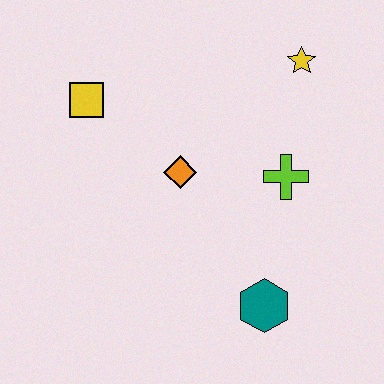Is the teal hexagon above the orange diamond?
No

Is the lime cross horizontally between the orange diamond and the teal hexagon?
No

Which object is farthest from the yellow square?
The teal hexagon is farthest from the yellow square.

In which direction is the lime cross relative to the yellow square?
The lime cross is to the right of the yellow square.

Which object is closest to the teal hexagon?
The lime cross is closest to the teal hexagon.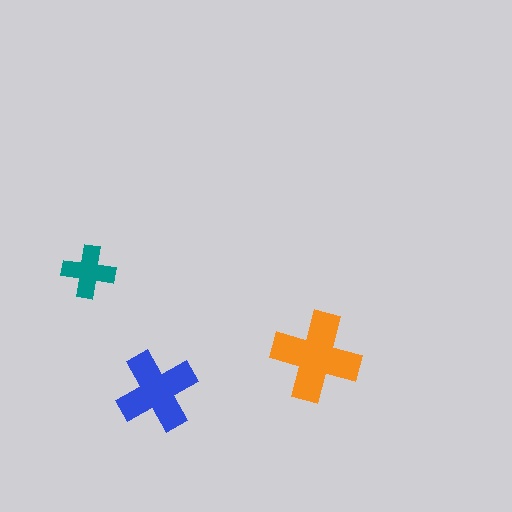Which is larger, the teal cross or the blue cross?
The blue one.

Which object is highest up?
The teal cross is topmost.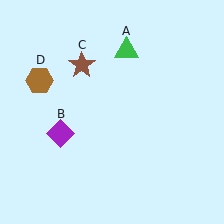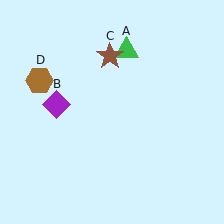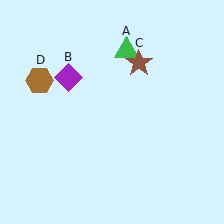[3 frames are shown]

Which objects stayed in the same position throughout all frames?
Green triangle (object A) and brown hexagon (object D) remained stationary.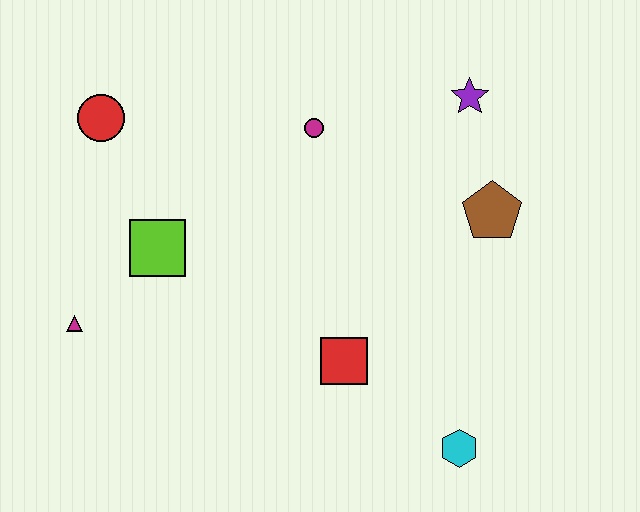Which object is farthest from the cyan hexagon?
The red circle is farthest from the cyan hexagon.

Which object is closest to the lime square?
The magenta triangle is closest to the lime square.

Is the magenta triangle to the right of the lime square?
No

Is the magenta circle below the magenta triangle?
No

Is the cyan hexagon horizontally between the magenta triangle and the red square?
No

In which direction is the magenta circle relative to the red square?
The magenta circle is above the red square.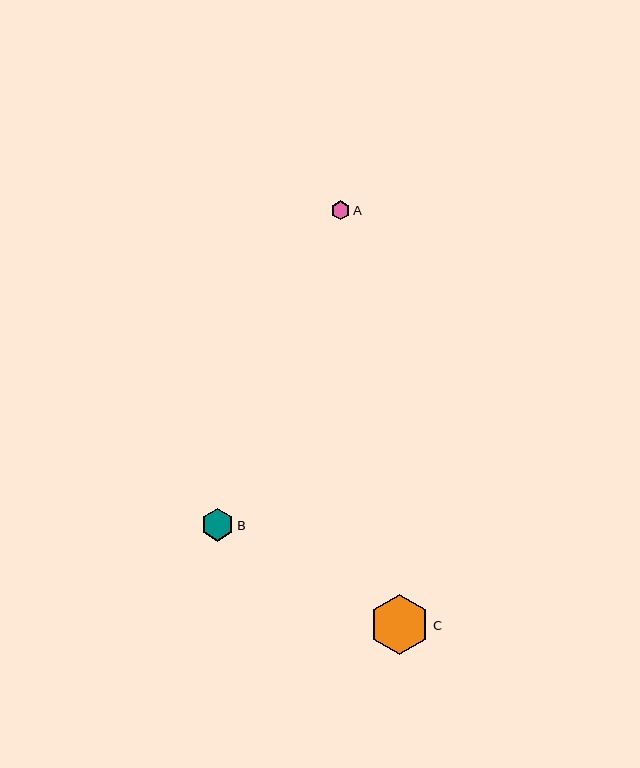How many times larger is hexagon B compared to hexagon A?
Hexagon B is approximately 1.7 times the size of hexagon A.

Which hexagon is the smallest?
Hexagon A is the smallest with a size of approximately 19 pixels.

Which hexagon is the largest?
Hexagon C is the largest with a size of approximately 60 pixels.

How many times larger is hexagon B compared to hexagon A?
Hexagon B is approximately 1.7 times the size of hexagon A.